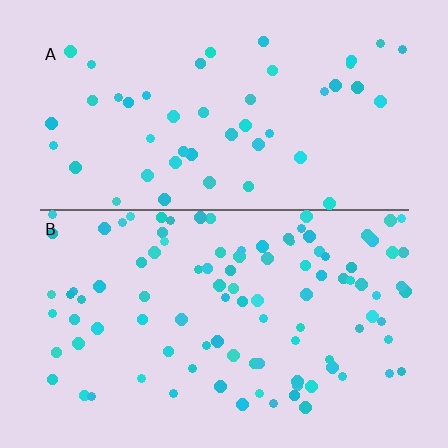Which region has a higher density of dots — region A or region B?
B (the bottom).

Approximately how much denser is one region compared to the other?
Approximately 2.1× — region B over region A.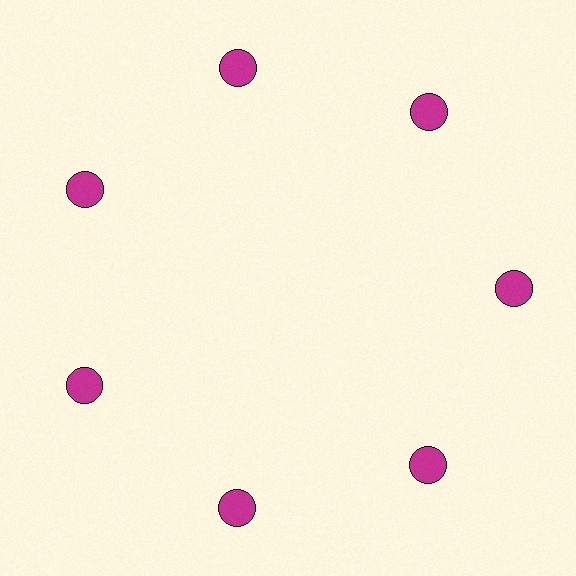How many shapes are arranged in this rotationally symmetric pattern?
There are 7 shapes, arranged in 7 groups of 1.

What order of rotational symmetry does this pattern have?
This pattern has 7-fold rotational symmetry.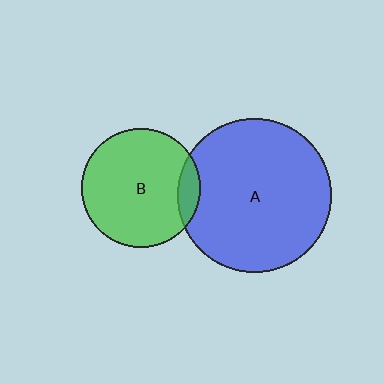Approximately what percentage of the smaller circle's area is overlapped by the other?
Approximately 10%.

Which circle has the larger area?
Circle A (blue).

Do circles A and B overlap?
Yes.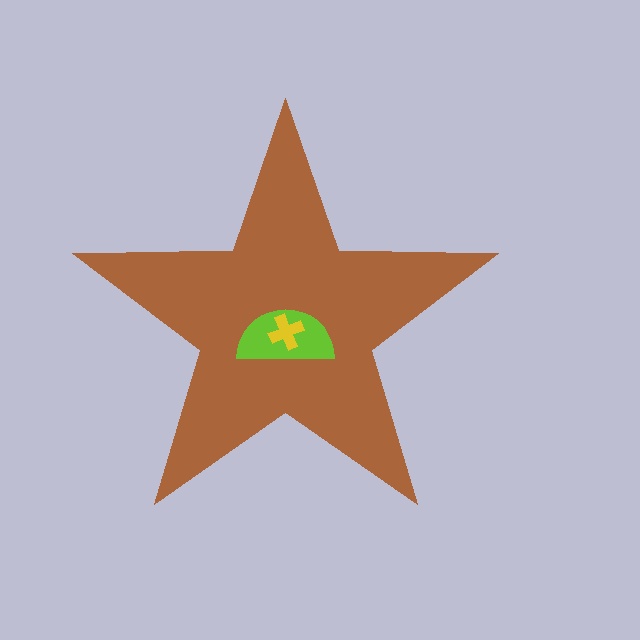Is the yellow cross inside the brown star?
Yes.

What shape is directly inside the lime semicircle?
The yellow cross.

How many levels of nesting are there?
3.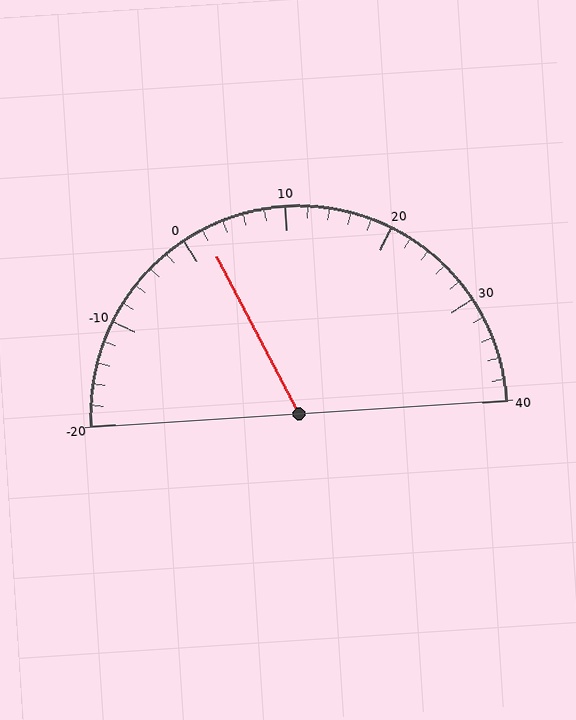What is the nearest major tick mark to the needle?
The nearest major tick mark is 0.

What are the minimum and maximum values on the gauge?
The gauge ranges from -20 to 40.